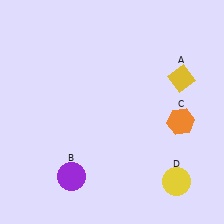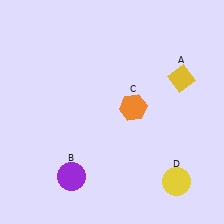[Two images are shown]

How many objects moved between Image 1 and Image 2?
1 object moved between the two images.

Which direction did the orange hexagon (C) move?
The orange hexagon (C) moved left.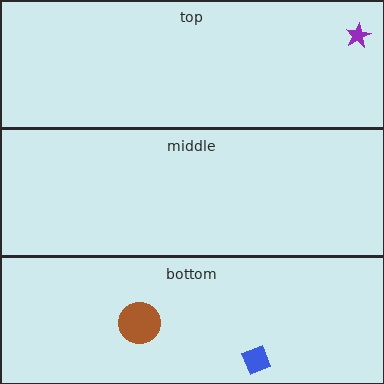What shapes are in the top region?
The purple star.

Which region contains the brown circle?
The bottom region.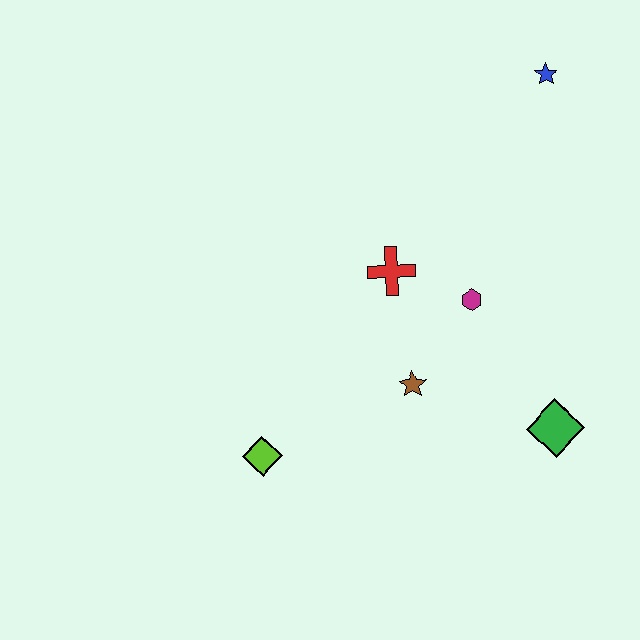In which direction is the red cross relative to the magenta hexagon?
The red cross is to the left of the magenta hexagon.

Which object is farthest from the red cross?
The blue star is farthest from the red cross.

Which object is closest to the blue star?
The magenta hexagon is closest to the blue star.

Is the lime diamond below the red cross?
Yes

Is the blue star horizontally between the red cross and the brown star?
No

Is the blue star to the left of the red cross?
No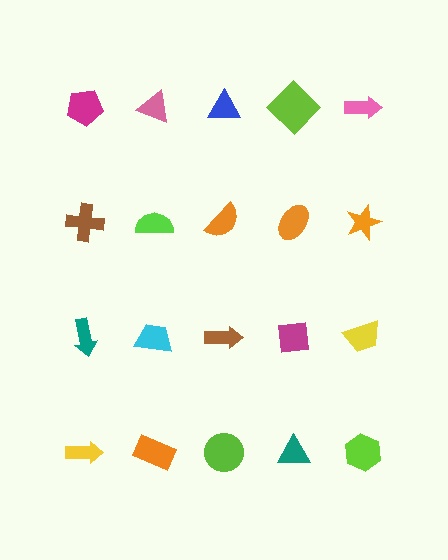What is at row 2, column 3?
An orange semicircle.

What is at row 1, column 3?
A blue triangle.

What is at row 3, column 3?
A brown arrow.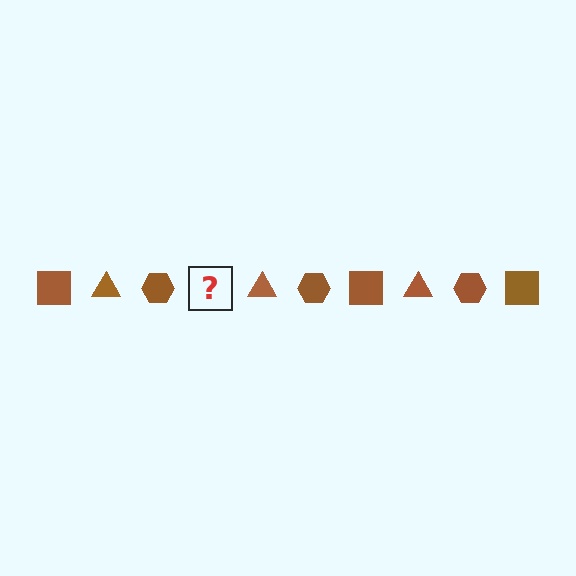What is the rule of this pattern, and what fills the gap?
The rule is that the pattern cycles through square, triangle, hexagon shapes in brown. The gap should be filled with a brown square.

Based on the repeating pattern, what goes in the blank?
The blank should be a brown square.